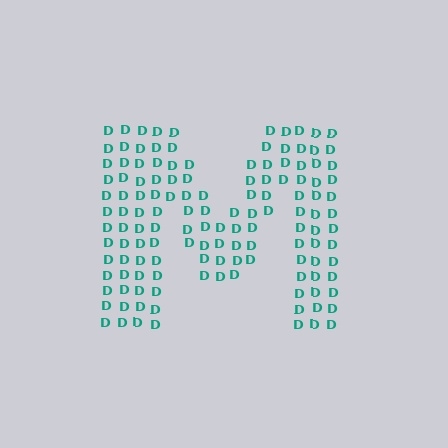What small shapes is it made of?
It is made of small letter D's.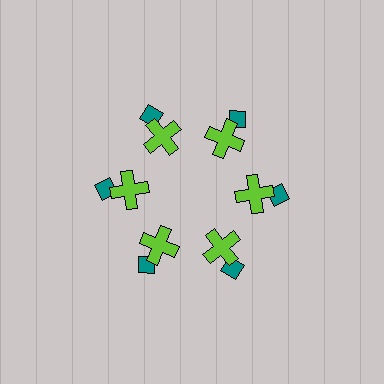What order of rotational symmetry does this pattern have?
This pattern has 6-fold rotational symmetry.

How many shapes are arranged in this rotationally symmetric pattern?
There are 12 shapes, arranged in 6 groups of 2.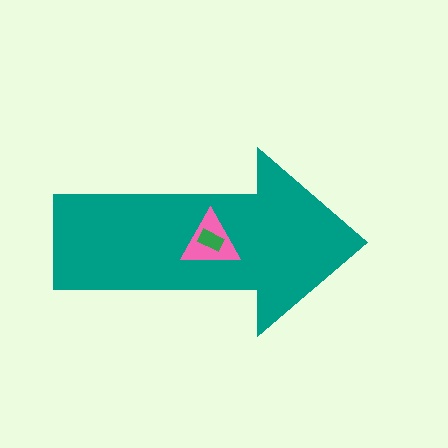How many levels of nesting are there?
3.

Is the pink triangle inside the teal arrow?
Yes.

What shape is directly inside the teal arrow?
The pink triangle.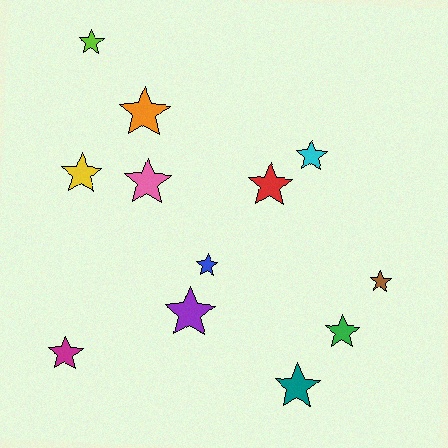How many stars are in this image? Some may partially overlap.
There are 12 stars.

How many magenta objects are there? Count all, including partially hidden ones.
There is 1 magenta object.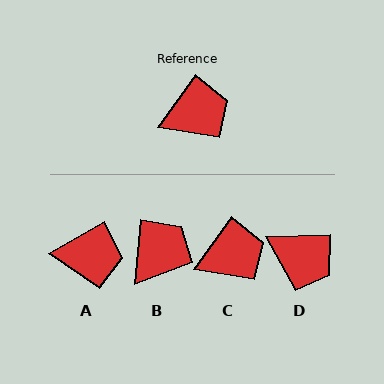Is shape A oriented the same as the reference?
No, it is off by about 25 degrees.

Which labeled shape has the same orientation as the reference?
C.